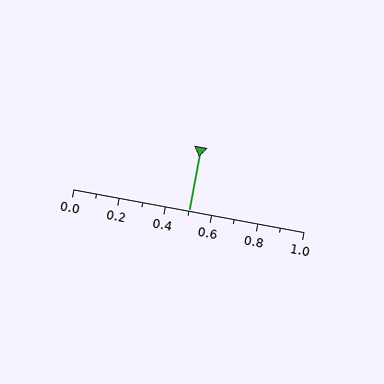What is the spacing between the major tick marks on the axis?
The major ticks are spaced 0.2 apart.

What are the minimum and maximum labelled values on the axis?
The axis runs from 0.0 to 1.0.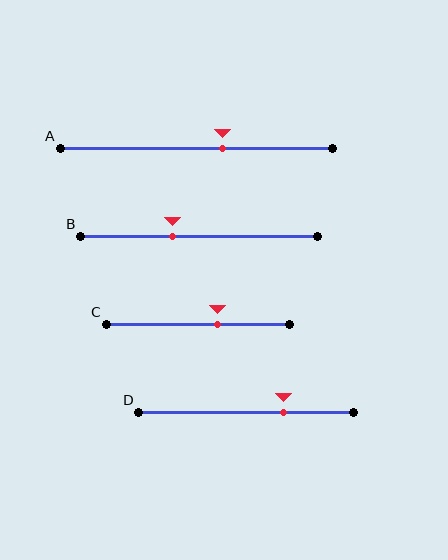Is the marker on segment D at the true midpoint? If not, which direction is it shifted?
No, the marker on segment D is shifted to the right by about 18% of the segment length.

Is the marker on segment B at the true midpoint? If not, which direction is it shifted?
No, the marker on segment B is shifted to the left by about 11% of the segment length.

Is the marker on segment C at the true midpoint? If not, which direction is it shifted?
No, the marker on segment C is shifted to the right by about 10% of the segment length.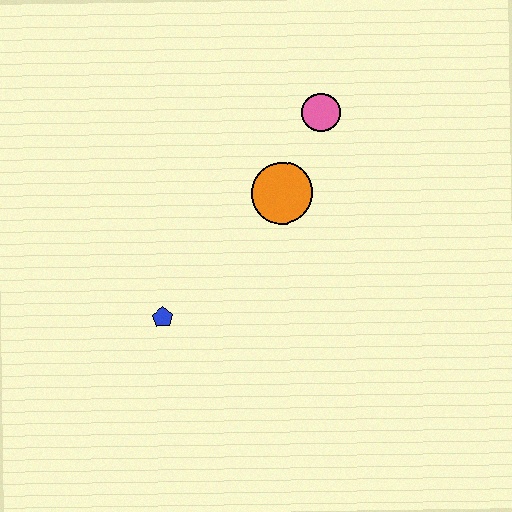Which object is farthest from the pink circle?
The blue pentagon is farthest from the pink circle.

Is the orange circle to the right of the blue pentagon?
Yes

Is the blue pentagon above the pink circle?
No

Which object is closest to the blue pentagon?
The orange circle is closest to the blue pentagon.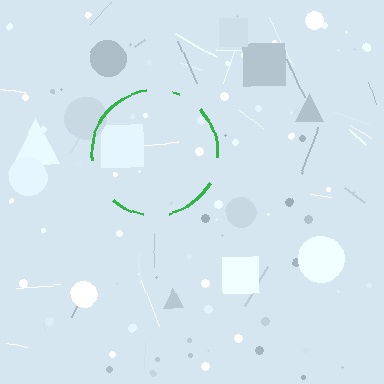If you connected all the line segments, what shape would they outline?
They would outline a circle.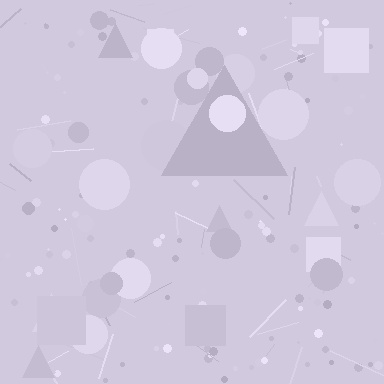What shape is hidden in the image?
A triangle is hidden in the image.